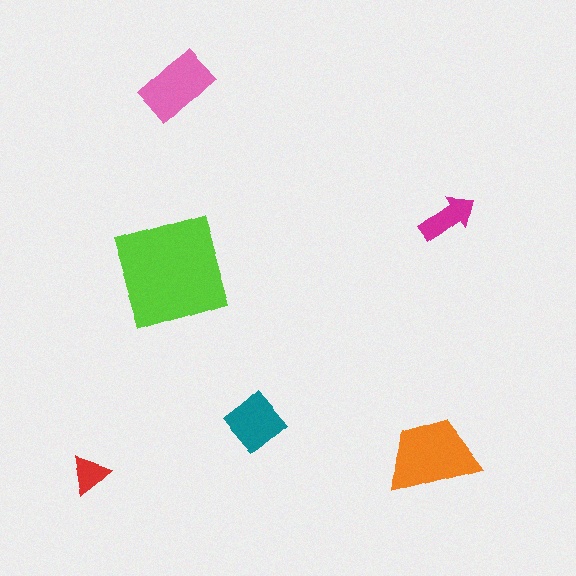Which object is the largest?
The lime square.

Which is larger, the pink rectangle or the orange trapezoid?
The orange trapezoid.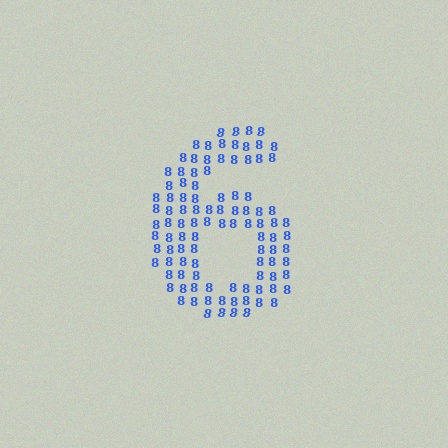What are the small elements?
The small elements are digit 8's.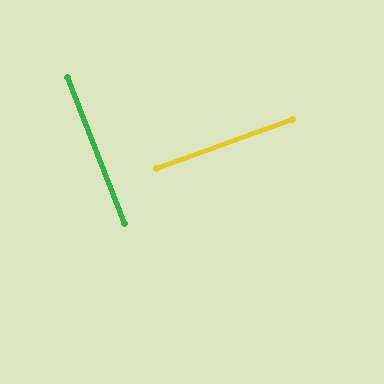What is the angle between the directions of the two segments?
Approximately 89 degrees.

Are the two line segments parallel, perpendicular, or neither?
Perpendicular — they meet at approximately 89°.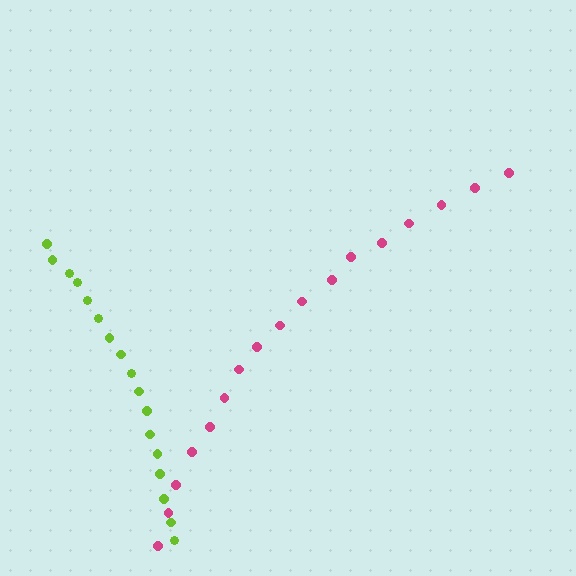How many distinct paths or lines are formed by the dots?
There are 2 distinct paths.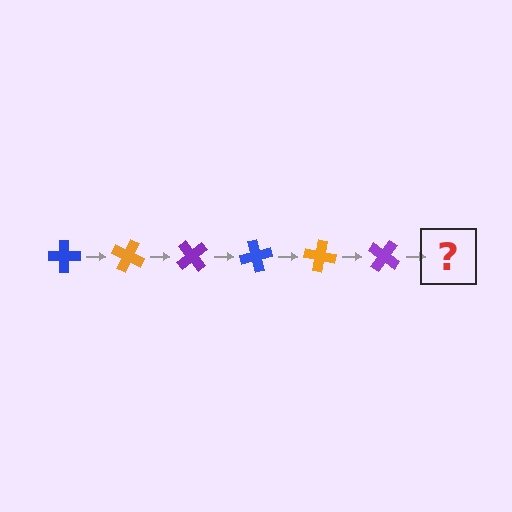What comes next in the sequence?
The next element should be a blue cross, rotated 150 degrees from the start.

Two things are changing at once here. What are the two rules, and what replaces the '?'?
The two rules are that it rotates 25 degrees each step and the color cycles through blue, orange, and purple. The '?' should be a blue cross, rotated 150 degrees from the start.